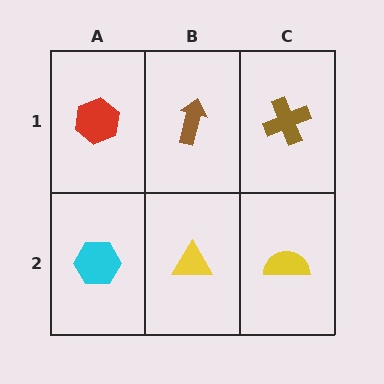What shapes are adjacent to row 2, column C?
A brown cross (row 1, column C), a yellow triangle (row 2, column B).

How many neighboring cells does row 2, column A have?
2.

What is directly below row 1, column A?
A cyan hexagon.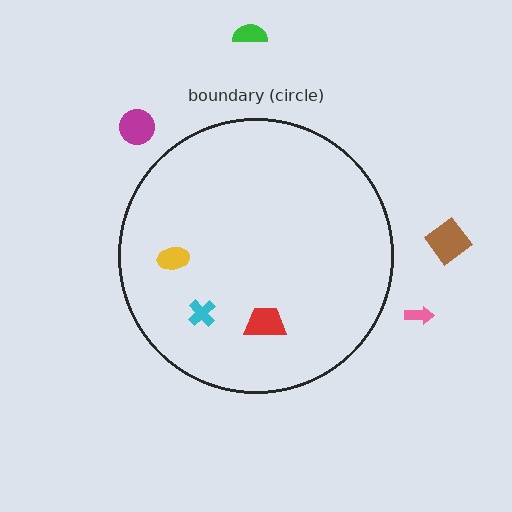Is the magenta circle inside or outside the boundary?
Outside.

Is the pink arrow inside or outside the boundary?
Outside.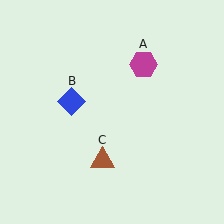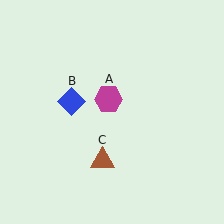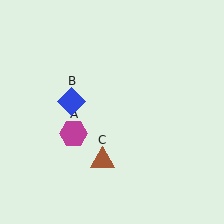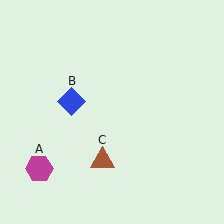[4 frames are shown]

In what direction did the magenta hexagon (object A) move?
The magenta hexagon (object A) moved down and to the left.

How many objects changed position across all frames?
1 object changed position: magenta hexagon (object A).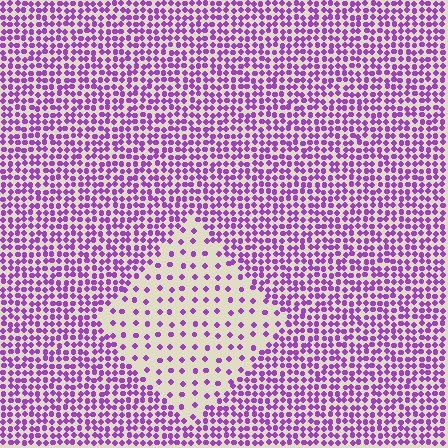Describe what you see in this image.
The image contains small purple elements arranged at two different densities. A diamond-shaped region is visible where the elements are less densely packed than the surrounding area.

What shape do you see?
I see a diamond.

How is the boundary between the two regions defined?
The boundary is defined by a change in element density (approximately 2.9x ratio). All elements are the same color, size, and shape.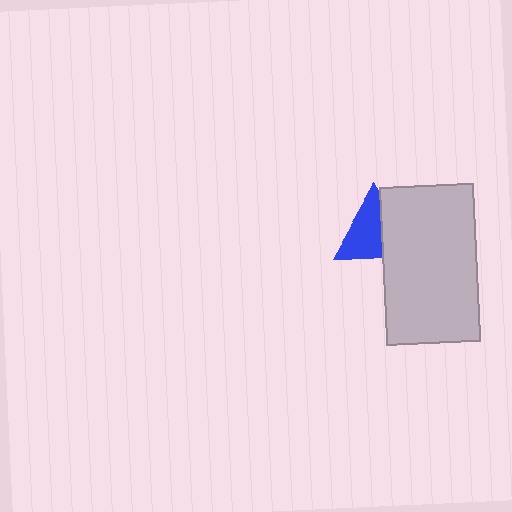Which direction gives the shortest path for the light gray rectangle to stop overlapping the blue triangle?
Moving right gives the shortest separation.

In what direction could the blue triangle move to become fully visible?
The blue triangle could move left. That would shift it out from behind the light gray rectangle entirely.